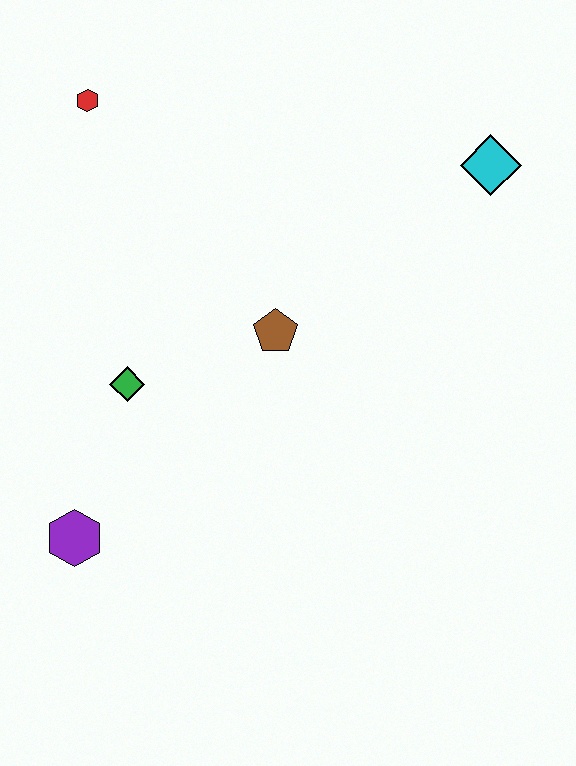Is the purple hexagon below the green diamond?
Yes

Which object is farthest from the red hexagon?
The purple hexagon is farthest from the red hexagon.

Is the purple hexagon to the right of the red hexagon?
No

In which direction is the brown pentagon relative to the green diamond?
The brown pentagon is to the right of the green diamond.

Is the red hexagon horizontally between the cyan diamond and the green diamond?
No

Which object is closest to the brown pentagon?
The green diamond is closest to the brown pentagon.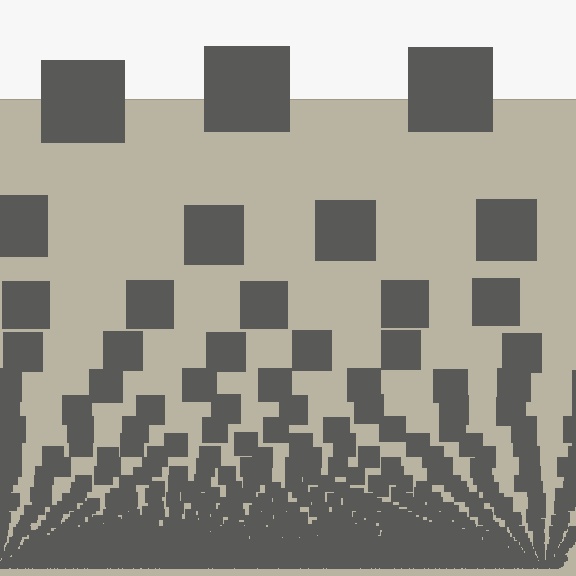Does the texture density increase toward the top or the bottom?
Density increases toward the bottom.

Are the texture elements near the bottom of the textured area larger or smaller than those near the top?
Smaller. The gradient is inverted — elements near the bottom are smaller and denser.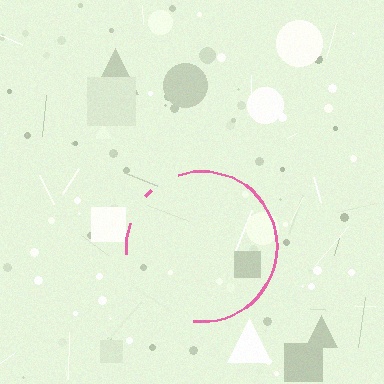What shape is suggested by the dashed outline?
The dashed outline suggests a circle.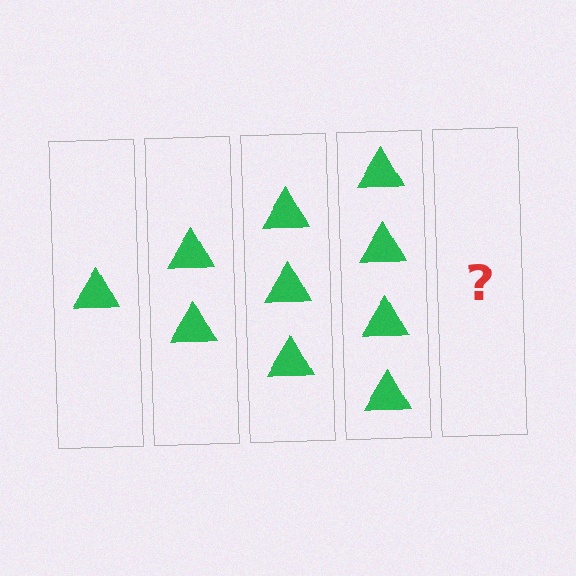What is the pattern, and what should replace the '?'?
The pattern is that each step adds one more triangle. The '?' should be 5 triangles.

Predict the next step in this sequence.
The next step is 5 triangles.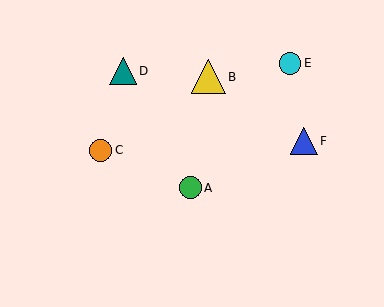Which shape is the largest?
The yellow triangle (labeled B) is the largest.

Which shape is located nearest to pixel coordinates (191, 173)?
The green circle (labeled A) at (190, 188) is nearest to that location.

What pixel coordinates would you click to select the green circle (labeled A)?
Click at (190, 188) to select the green circle A.